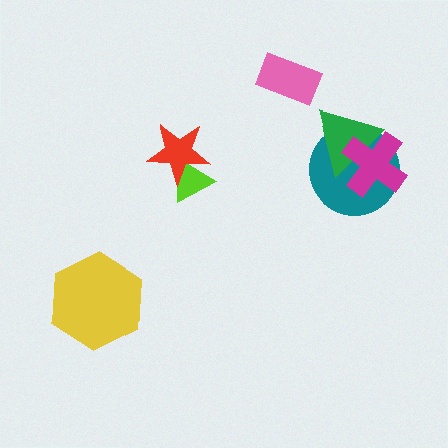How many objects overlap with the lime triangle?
1 object overlaps with the lime triangle.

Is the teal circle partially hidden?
Yes, it is partially covered by another shape.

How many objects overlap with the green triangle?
2 objects overlap with the green triangle.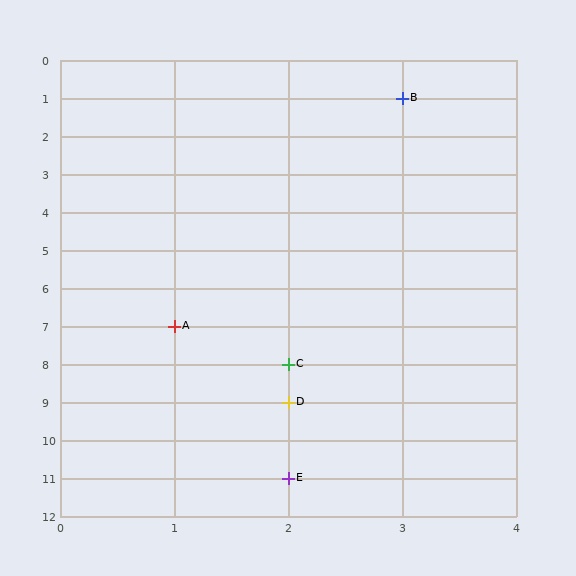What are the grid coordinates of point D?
Point D is at grid coordinates (2, 9).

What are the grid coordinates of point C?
Point C is at grid coordinates (2, 8).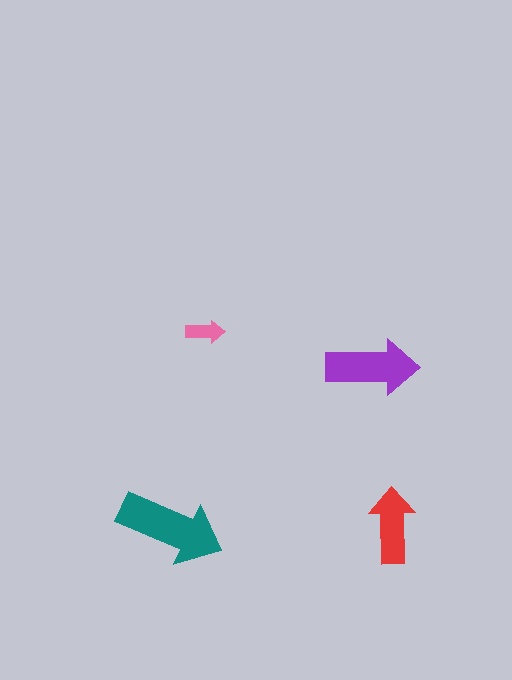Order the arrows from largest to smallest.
the teal one, the purple one, the red one, the pink one.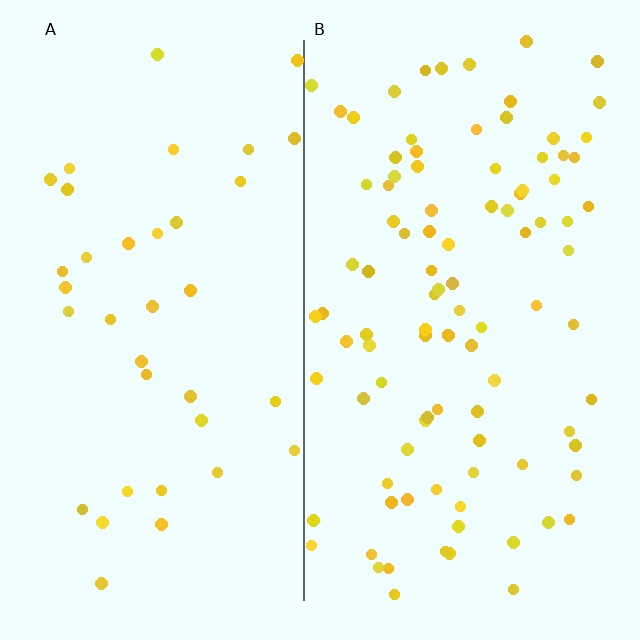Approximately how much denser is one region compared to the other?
Approximately 2.6× — region B over region A.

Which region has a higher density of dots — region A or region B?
B (the right).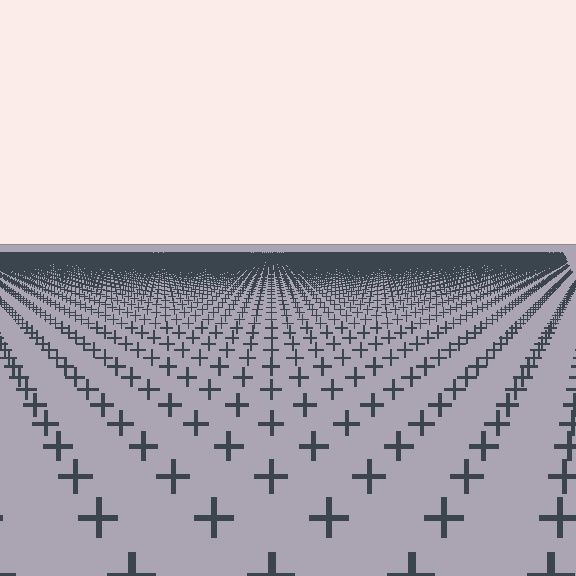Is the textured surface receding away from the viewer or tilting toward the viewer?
The surface is receding away from the viewer. Texture elements get smaller and denser toward the top.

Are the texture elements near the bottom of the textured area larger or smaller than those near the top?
Larger. Near the bottom, elements are closer to the viewer and appear at a bigger on-screen size.